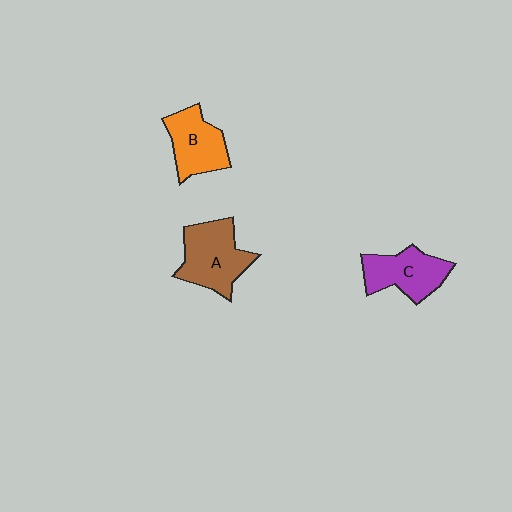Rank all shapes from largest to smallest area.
From largest to smallest: A (brown), C (purple), B (orange).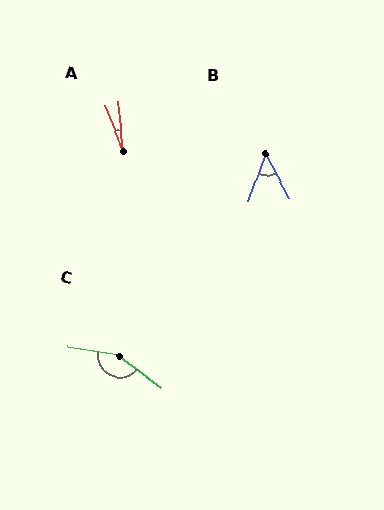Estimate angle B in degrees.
Approximately 48 degrees.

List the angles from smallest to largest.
A (16°), B (48°), C (153°).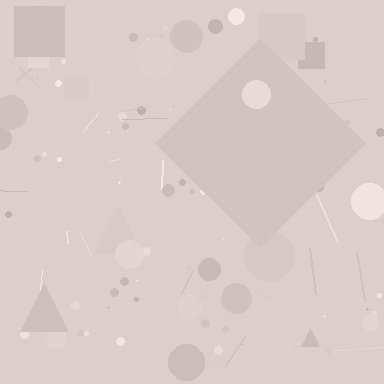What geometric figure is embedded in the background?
A diamond is embedded in the background.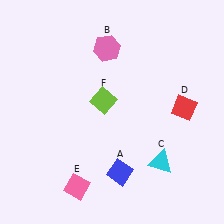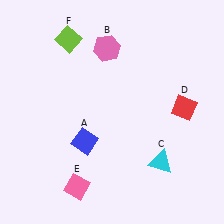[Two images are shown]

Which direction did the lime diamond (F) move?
The lime diamond (F) moved up.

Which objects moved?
The objects that moved are: the blue diamond (A), the lime diamond (F).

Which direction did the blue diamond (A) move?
The blue diamond (A) moved left.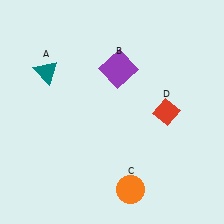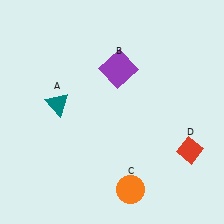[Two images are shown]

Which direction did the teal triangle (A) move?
The teal triangle (A) moved down.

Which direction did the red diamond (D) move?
The red diamond (D) moved down.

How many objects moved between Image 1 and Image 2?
2 objects moved between the two images.